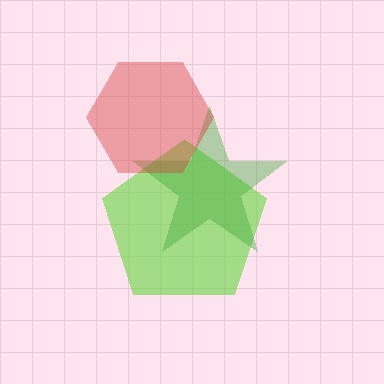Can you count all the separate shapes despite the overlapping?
Yes, there are 3 separate shapes.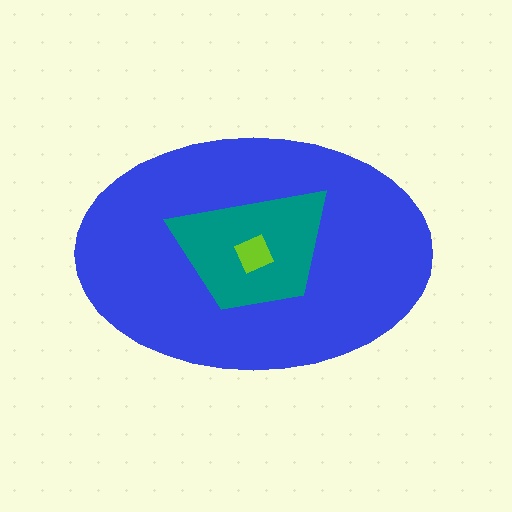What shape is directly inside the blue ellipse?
The teal trapezoid.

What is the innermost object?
The lime diamond.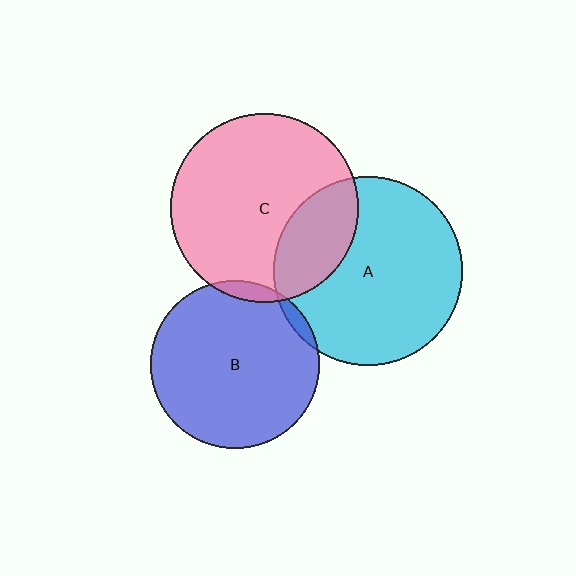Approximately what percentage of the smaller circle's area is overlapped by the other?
Approximately 25%.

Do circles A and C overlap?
Yes.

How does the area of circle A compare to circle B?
Approximately 1.3 times.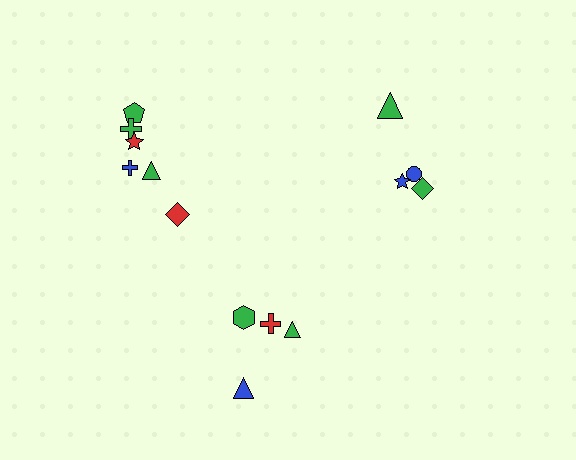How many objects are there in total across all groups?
There are 14 objects.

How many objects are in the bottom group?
There are 4 objects.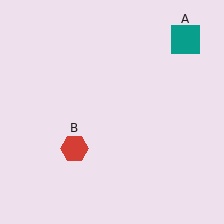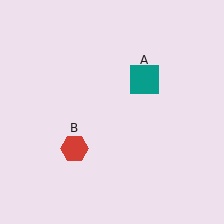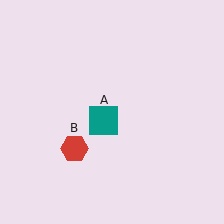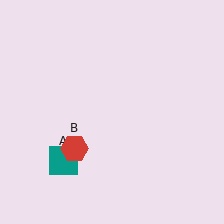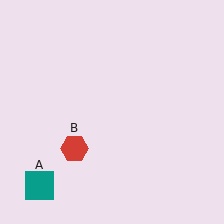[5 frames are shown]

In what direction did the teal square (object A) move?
The teal square (object A) moved down and to the left.